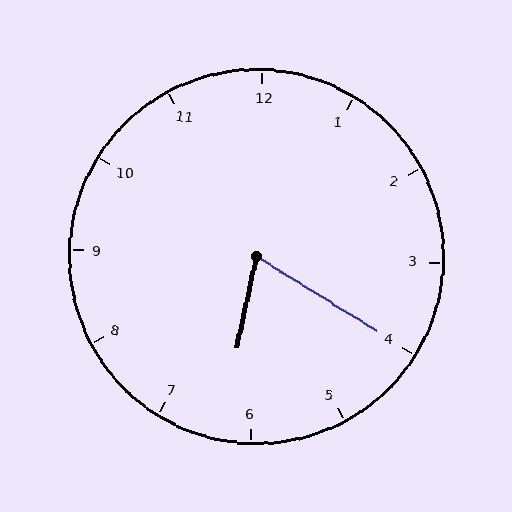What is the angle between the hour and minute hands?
Approximately 70 degrees.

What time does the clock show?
6:20.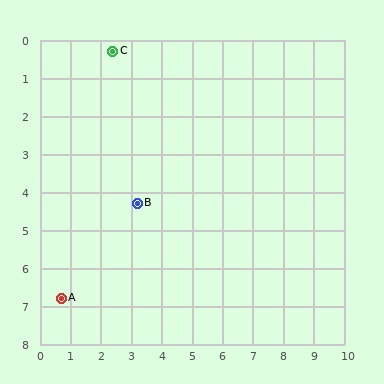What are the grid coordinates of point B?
Point B is at approximately (3.2, 4.3).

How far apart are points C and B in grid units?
Points C and B are about 4.1 grid units apart.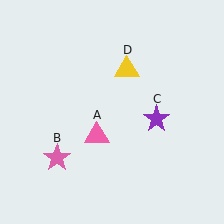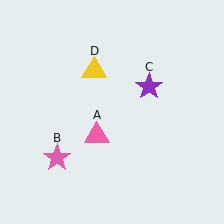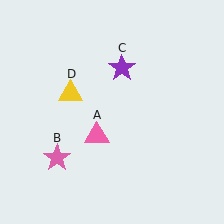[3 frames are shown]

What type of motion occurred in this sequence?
The purple star (object C), yellow triangle (object D) rotated counterclockwise around the center of the scene.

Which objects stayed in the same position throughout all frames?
Pink triangle (object A) and pink star (object B) remained stationary.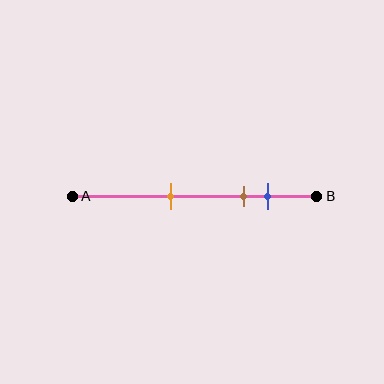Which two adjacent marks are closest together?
The brown and blue marks are the closest adjacent pair.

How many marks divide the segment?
There are 3 marks dividing the segment.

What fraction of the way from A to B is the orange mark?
The orange mark is approximately 40% (0.4) of the way from A to B.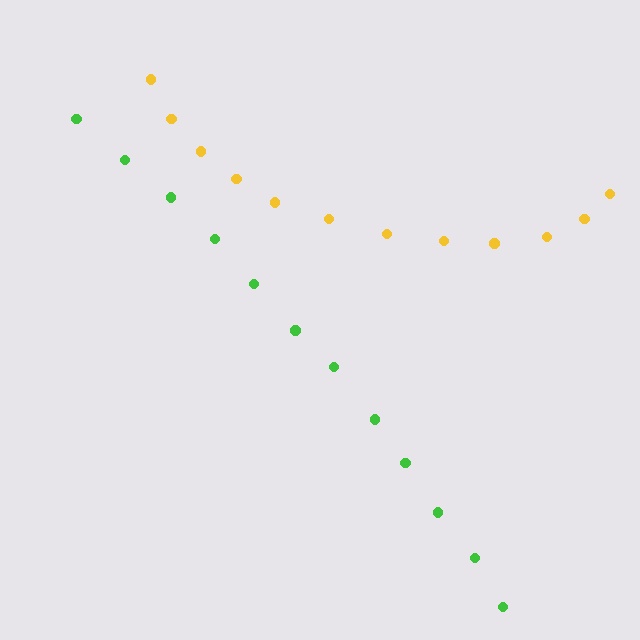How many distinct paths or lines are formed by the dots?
There are 2 distinct paths.